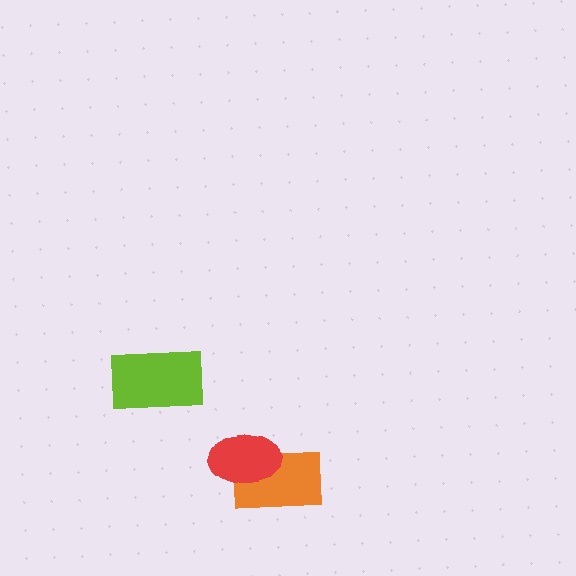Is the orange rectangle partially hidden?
Yes, it is partially covered by another shape.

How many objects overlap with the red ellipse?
1 object overlaps with the red ellipse.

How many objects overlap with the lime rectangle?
0 objects overlap with the lime rectangle.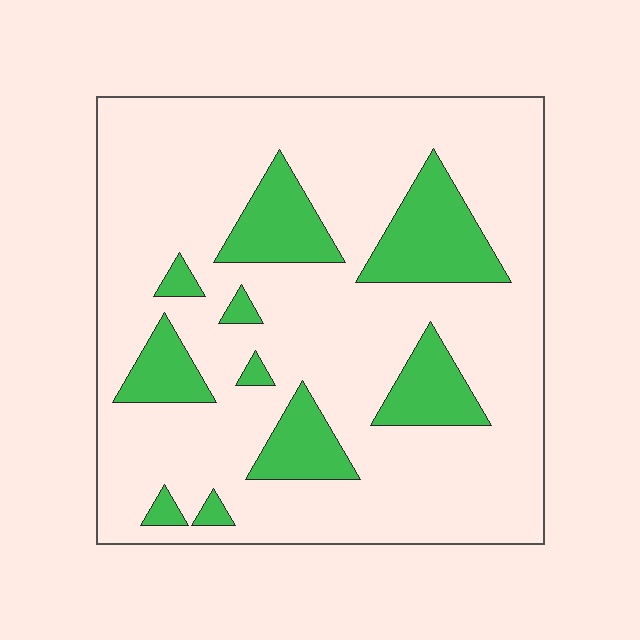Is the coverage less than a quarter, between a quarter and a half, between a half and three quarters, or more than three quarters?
Less than a quarter.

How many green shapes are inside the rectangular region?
10.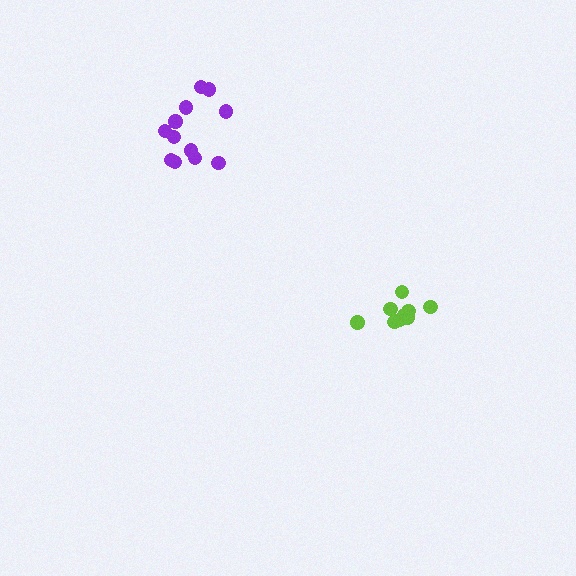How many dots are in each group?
Group 1: 12 dots, Group 2: 9 dots (21 total).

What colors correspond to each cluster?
The clusters are colored: purple, lime.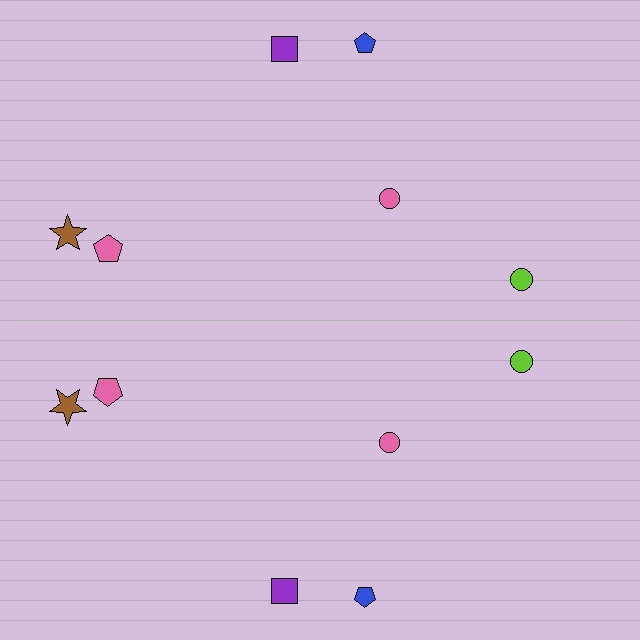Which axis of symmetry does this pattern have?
The pattern has a horizontal axis of symmetry running through the center of the image.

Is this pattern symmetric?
Yes, this pattern has bilateral (reflection) symmetry.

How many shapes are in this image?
There are 12 shapes in this image.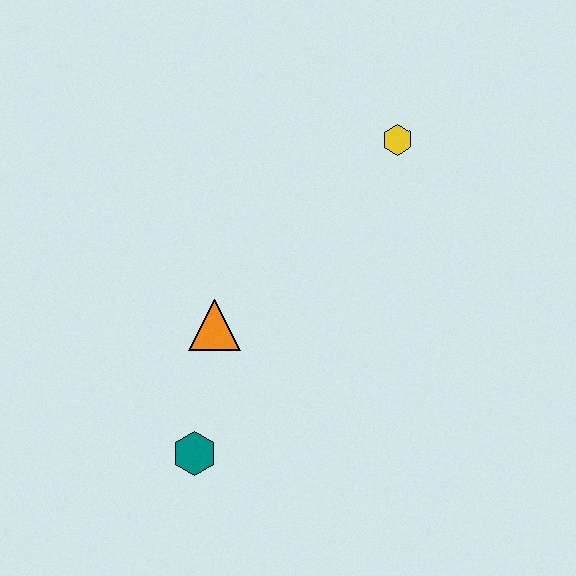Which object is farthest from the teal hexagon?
The yellow hexagon is farthest from the teal hexagon.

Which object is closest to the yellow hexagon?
The orange triangle is closest to the yellow hexagon.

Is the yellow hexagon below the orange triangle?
No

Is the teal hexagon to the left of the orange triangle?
Yes